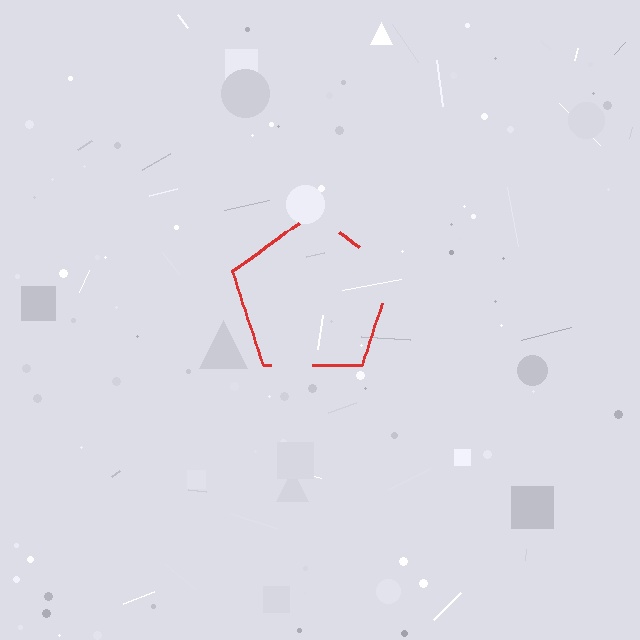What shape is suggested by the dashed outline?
The dashed outline suggests a pentagon.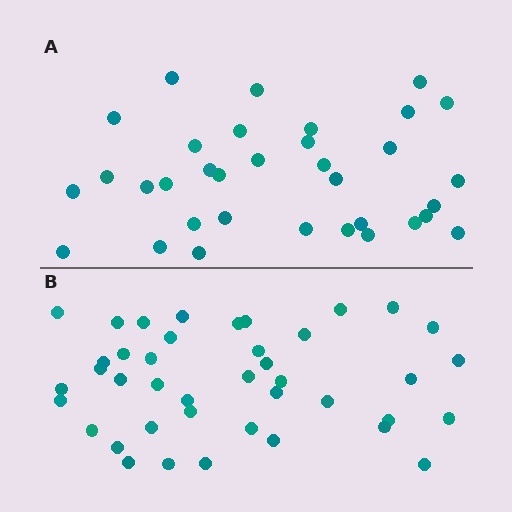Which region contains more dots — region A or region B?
Region B (the bottom region) has more dots.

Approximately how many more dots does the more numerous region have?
Region B has roughly 8 or so more dots than region A.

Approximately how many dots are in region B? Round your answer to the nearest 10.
About 40 dots. (The exact count is 41, which rounds to 40.)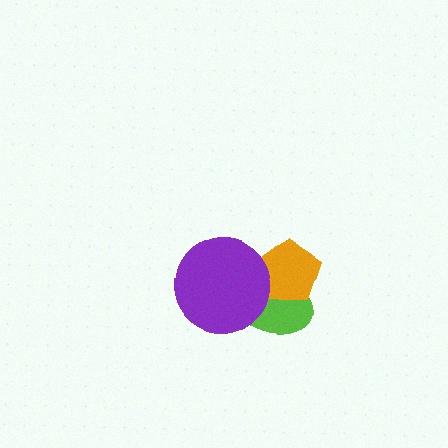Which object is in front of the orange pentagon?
The purple circle is in front of the orange pentagon.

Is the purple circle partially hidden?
No, no other shape covers it.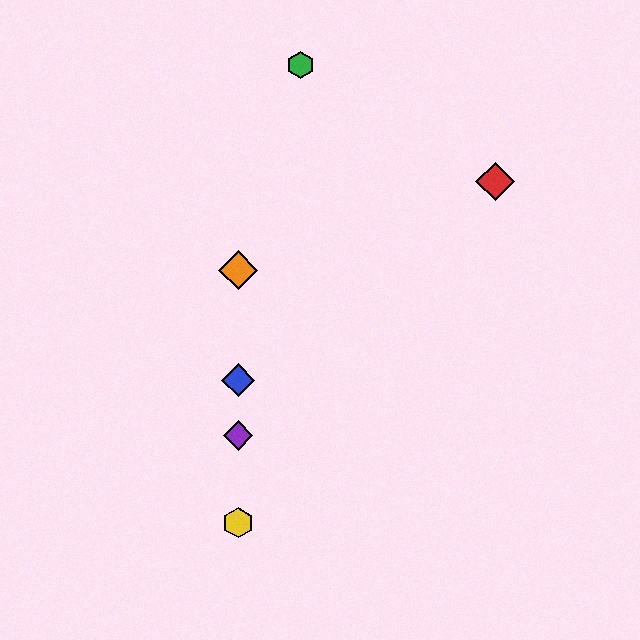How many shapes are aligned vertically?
4 shapes (the blue diamond, the yellow hexagon, the purple diamond, the orange diamond) are aligned vertically.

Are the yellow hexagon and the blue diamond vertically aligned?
Yes, both are at x≈238.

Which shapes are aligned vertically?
The blue diamond, the yellow hexagon, the purple diamond, the orange diamond are aligned vertically.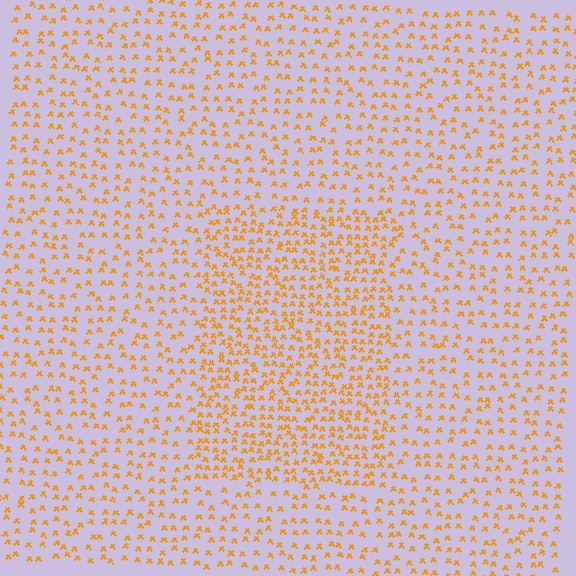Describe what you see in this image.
The image contains small orange elements arranged at two different densities. A rectangle-shaped region is visible where the elements are more densely packed than the surrounding area.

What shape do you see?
I see a rectangle.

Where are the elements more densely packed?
The elements are more densely packed inside the rectangle boundary.